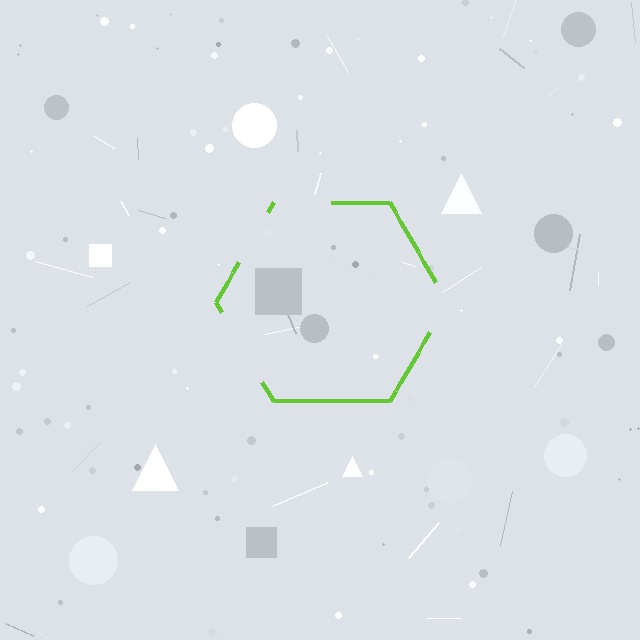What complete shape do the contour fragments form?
The contour fragments form a hexagon.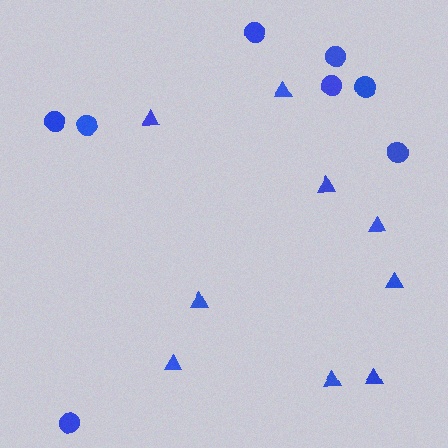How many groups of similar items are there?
There are 2 groups: one group of circles (8) and one group of triangles (9).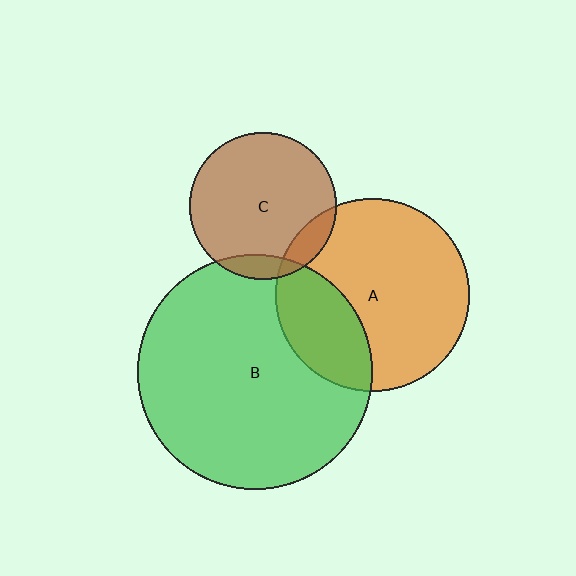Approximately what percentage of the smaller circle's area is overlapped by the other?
Approximately 10%.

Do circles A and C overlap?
Yes.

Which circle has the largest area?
Circle B (green).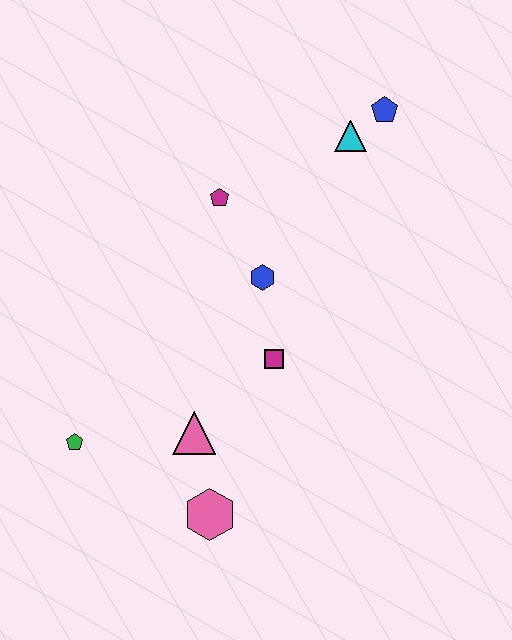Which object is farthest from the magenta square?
The blue pentagon is farthest from the magenta square.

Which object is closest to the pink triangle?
The pink hexagon is closest to the pink triangle.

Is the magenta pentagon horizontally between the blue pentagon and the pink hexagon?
Yes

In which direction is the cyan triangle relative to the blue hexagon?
The cyan triangle is above the blue hexagon.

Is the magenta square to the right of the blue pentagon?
No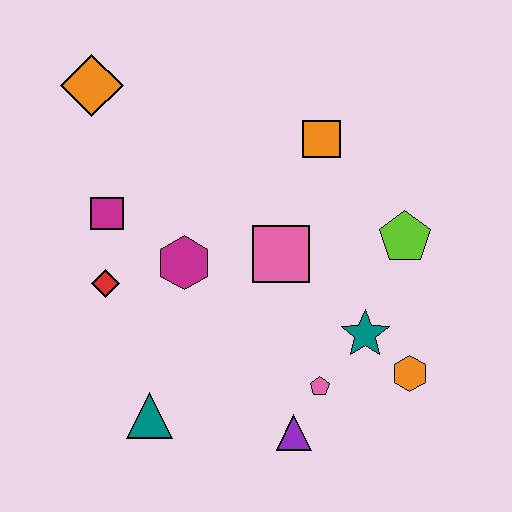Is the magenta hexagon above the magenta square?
No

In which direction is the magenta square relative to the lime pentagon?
The magenta square is to the left of the lime pentagon.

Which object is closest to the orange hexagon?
The teal star is closest to the orange hexagon.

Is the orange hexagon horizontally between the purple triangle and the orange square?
No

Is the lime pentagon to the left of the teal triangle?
No